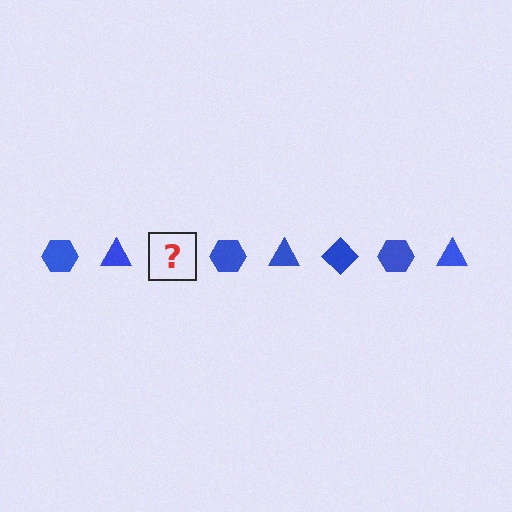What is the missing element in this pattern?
The missing element is a blue diamond.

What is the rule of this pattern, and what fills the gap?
The rule is that the pattern cycles through hexagon, triangle, diamond shapes in blue. The gap should be filled with a blue diamond.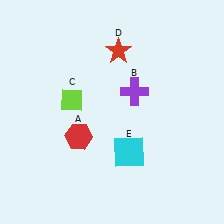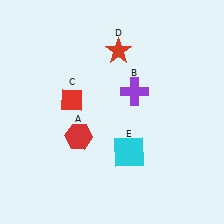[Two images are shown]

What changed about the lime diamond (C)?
In Image 1, C is lime. In Image 2, it changed to red.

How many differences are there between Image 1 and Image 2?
There is 1 difference between the two images.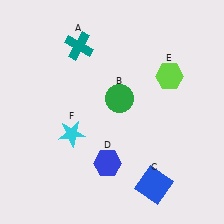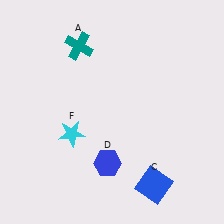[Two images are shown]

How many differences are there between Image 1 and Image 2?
There are 2 differences between the two images.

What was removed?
The lime hexagon (E), the green circle (B) were removed in Image 2.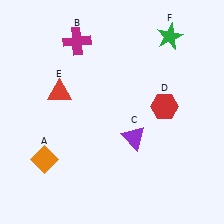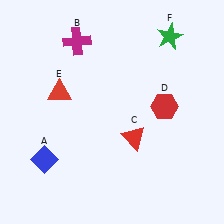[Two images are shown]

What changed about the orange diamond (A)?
In Image 1, A is orange. In Image 2, it changed to blue.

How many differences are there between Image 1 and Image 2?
There are 2 differences between the two images.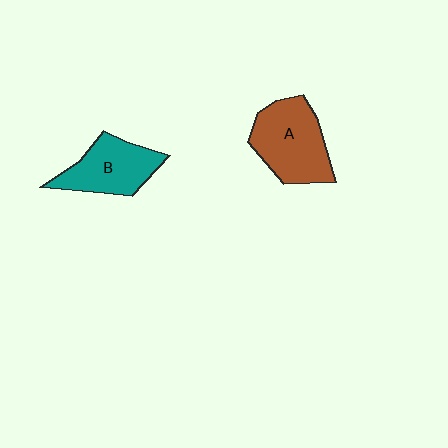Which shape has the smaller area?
Shape B (teal).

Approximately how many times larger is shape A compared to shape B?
Approximately 1.2 times.